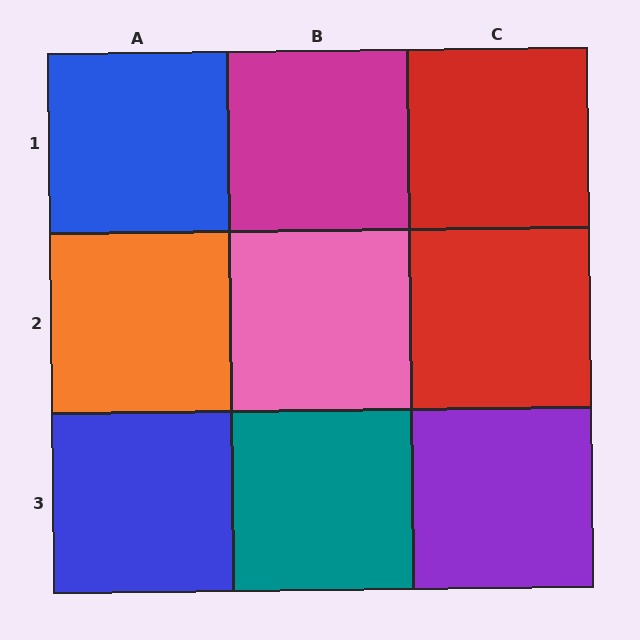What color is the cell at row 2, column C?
Red.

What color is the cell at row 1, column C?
Red.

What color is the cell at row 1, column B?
Magenta.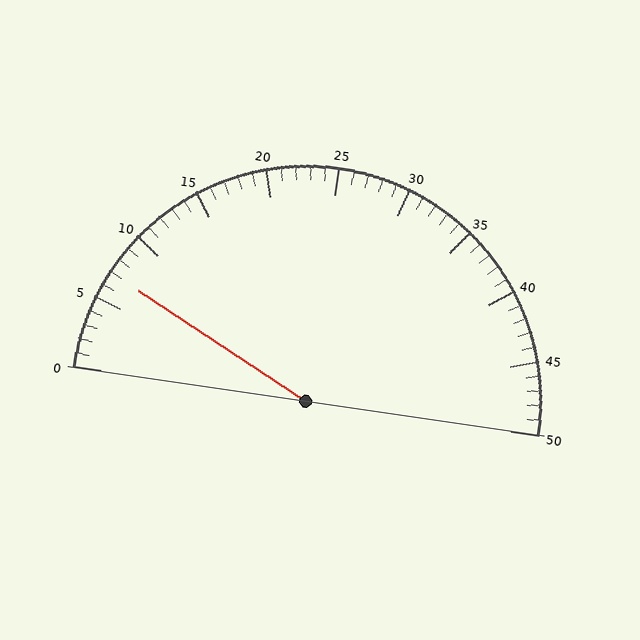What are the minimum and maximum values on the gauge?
The gauge ranges from 0 to 50.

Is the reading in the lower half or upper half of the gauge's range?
The reading is in the lower half of the range (0 to 50).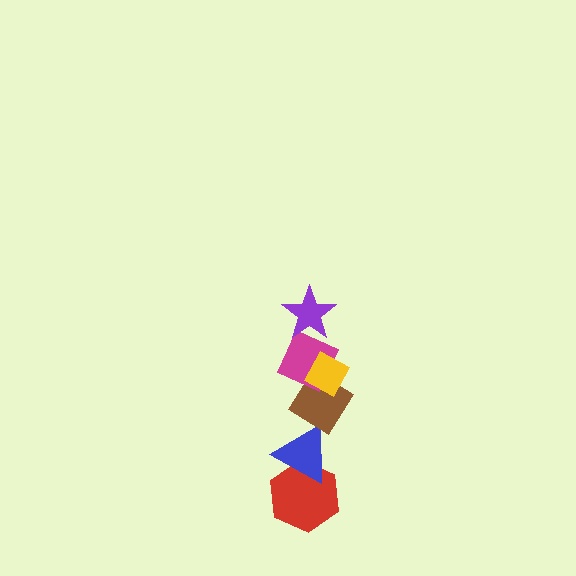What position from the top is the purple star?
The purple star is 1st from the top.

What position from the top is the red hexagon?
The red hexagon is 6th from the top.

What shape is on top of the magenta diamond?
The yellow diamond is on top of the magenta diamond.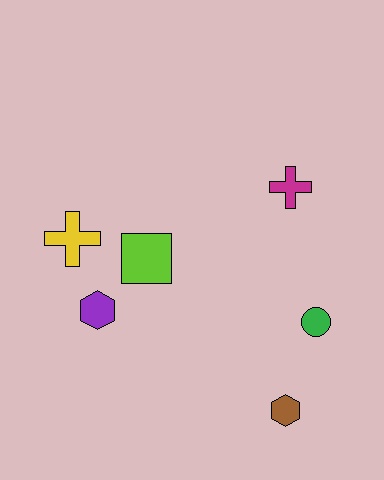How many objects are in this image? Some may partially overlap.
There are 6 objects.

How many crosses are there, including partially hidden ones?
There are 2 crosses.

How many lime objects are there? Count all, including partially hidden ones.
There is 1 lime object.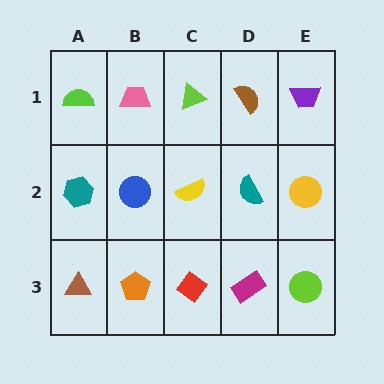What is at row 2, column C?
A yellow semicircle.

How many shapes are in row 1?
5 shapes.